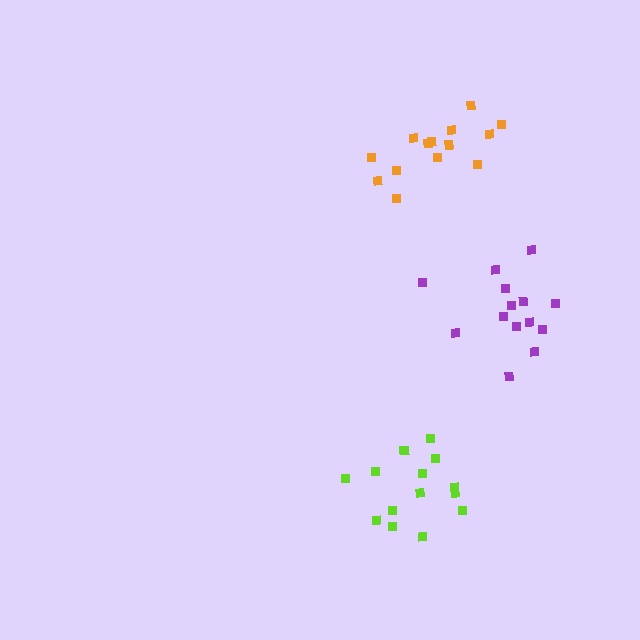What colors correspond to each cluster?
The clusters are colored: orange, purple, lime.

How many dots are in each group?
Group 1: 14 dots, Group 2: 14 dots, Group 3: 14 dots (42 total).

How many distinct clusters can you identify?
There are 3 distinct clusters.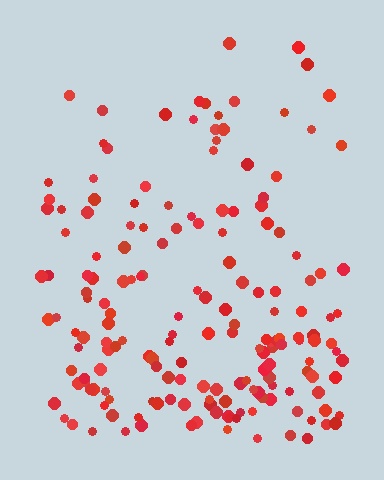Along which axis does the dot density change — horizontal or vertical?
Vertical.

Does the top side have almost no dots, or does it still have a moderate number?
Still a moderate number, just noticeably fewer than the bottom.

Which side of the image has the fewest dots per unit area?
The top.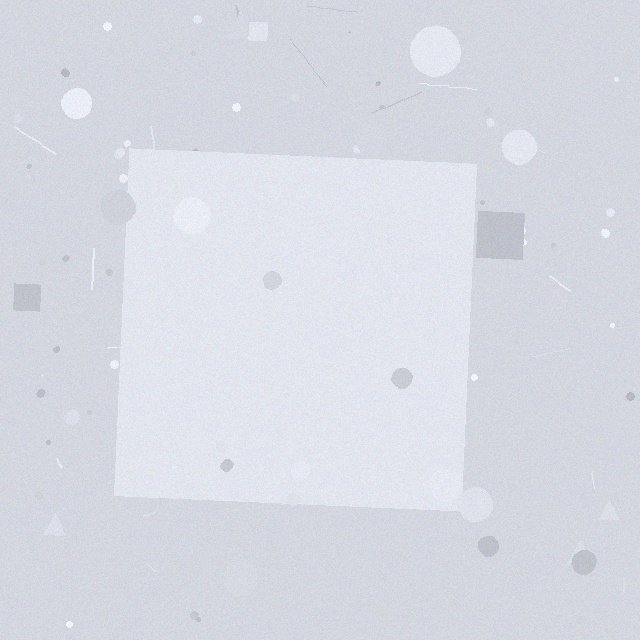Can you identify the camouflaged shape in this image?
The camouflaged shape is a square.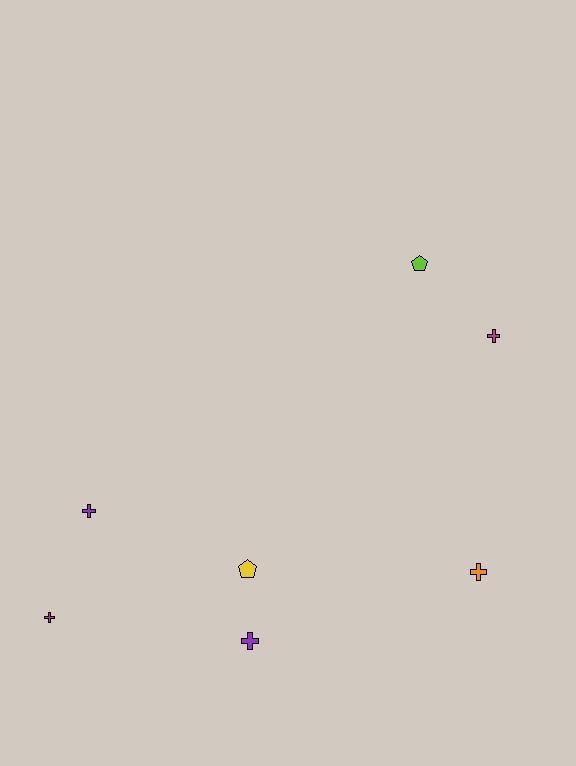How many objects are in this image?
There are 7 objects.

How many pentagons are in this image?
There are 2 pentagons.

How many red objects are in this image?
There are no red objects.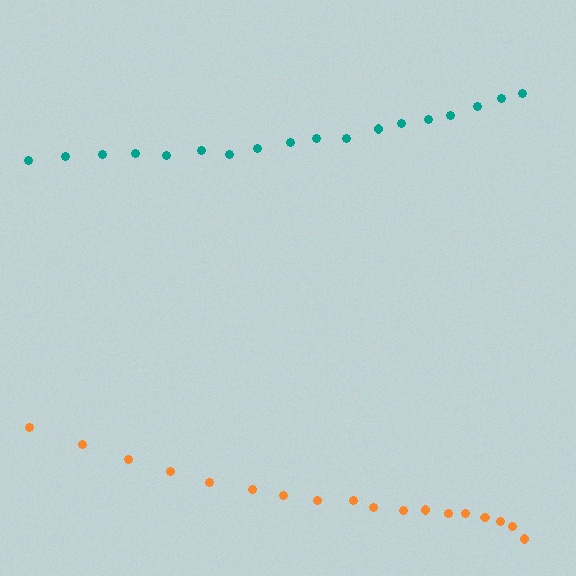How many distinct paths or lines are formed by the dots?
There are 2 distinct paths.